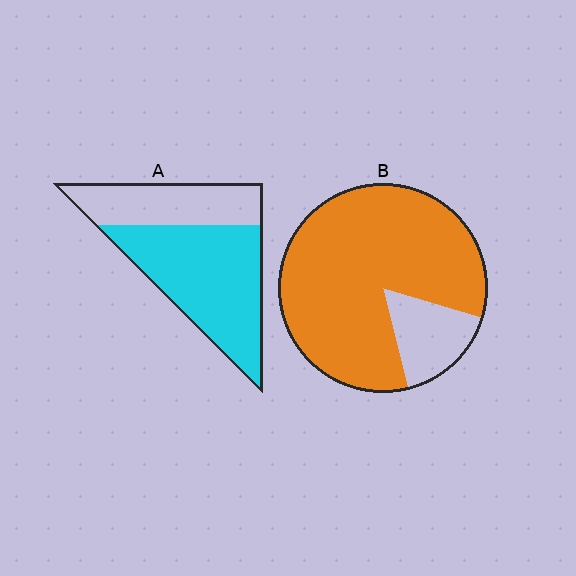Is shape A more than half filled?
Yes.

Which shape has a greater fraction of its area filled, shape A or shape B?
Shape B.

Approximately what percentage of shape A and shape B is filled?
A is approximately 65% and B is approximately 85%.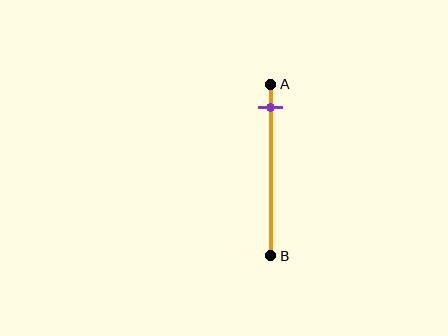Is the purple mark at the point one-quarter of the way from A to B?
No, the mark is at about 15% from A, not at the 25% one-quarter point.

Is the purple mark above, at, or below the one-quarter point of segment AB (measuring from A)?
The purple mark is above the one-quarter point of segment AB.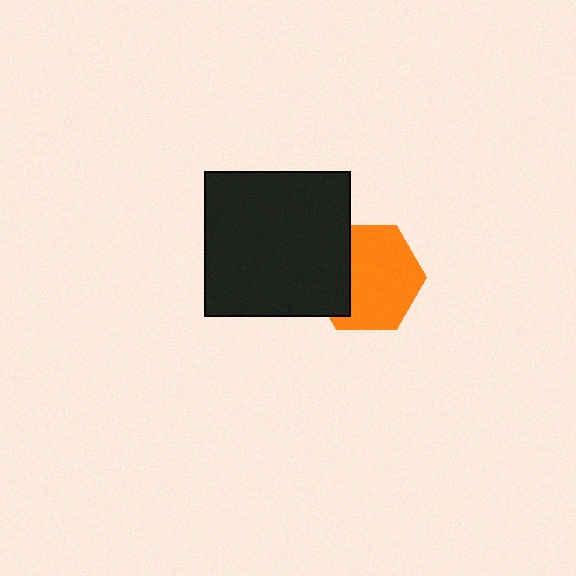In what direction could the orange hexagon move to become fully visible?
The orange hexagon could move right. That would shift it out from behind the black square entirely.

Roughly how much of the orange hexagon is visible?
Most of it is visible (roughly 69%).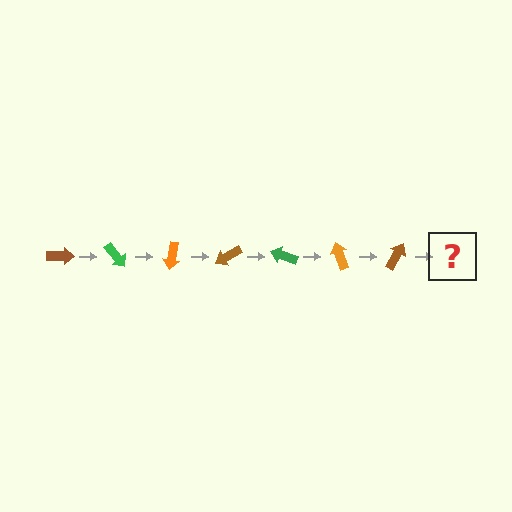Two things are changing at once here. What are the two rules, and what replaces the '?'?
The two rules are that it rotates 50 degrees each step and the color cycles through brown, green, and orange. The '?' should be a green arrow, rotated 350 degrees from the start.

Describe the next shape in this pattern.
It should be a green arrow, rotated 350 degrees from the start.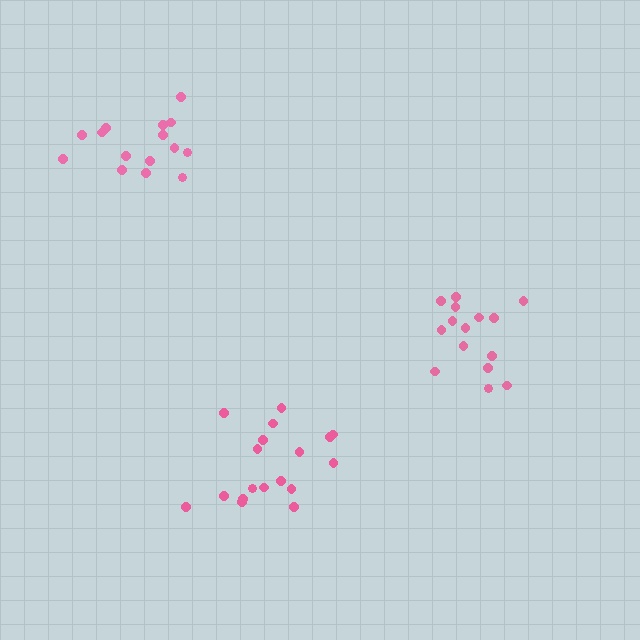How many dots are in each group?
Group 1: 15 dots, Group 2: 15 dots, Group 3: 18 dots (48 total).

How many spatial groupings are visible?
There are 3 spatial groupings.